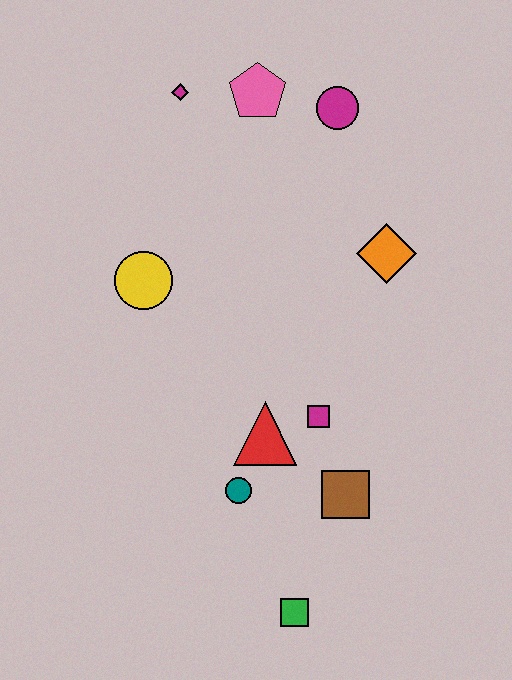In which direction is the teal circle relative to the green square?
The teal circle is above the green square.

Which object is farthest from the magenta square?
The magenta diamond is farthest from the magenta square.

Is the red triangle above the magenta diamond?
No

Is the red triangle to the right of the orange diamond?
No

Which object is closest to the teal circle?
The red triangle is closest to the teal circle.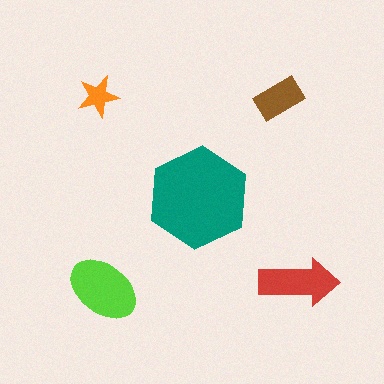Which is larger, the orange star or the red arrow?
The red arrow.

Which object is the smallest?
The orange star.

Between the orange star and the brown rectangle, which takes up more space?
The brown rectangle.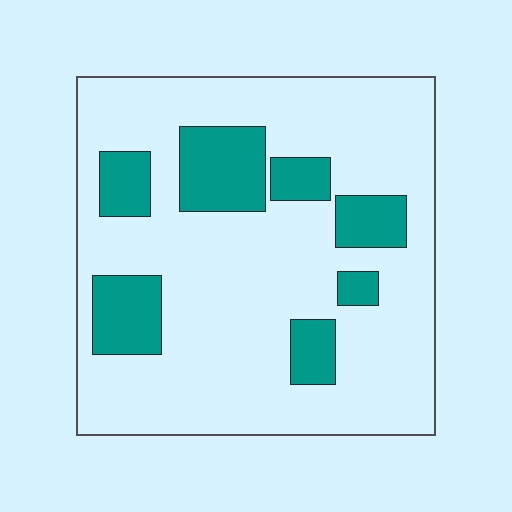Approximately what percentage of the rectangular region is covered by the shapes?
Approximately 20%.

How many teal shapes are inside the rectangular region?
7.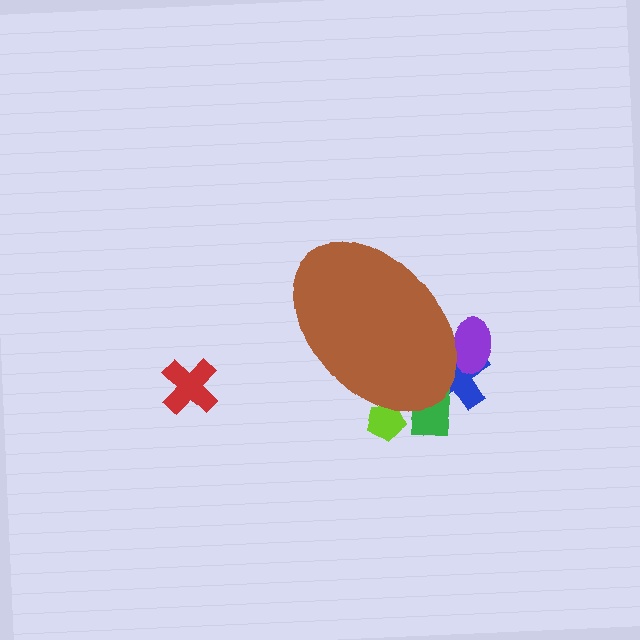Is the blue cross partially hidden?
Yes, the blue cross is partially hidden behind the brown ellipse.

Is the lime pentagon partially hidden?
Yes, the lime pentagon is partially hidden behind the brown ellipse.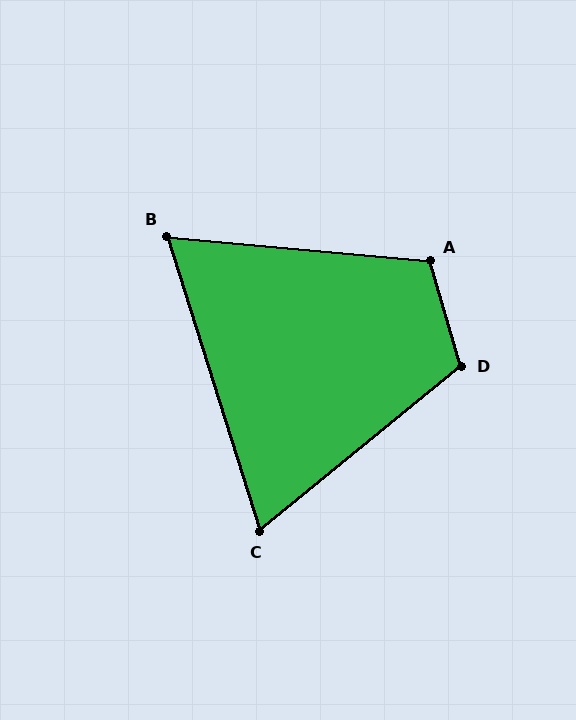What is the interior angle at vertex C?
Approximately 68 degrees (acute).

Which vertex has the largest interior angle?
D, at approximately 113 degrees.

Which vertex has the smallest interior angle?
B, at approximately 67 degrees.